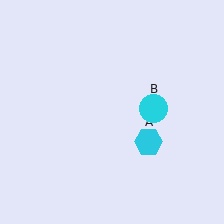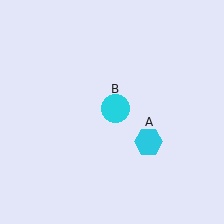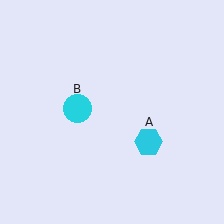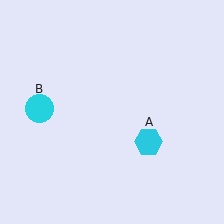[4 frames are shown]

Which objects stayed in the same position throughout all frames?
Cyan hexagon (object A) remained stationary.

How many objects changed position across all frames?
1 object changed position: cyan circle (object B).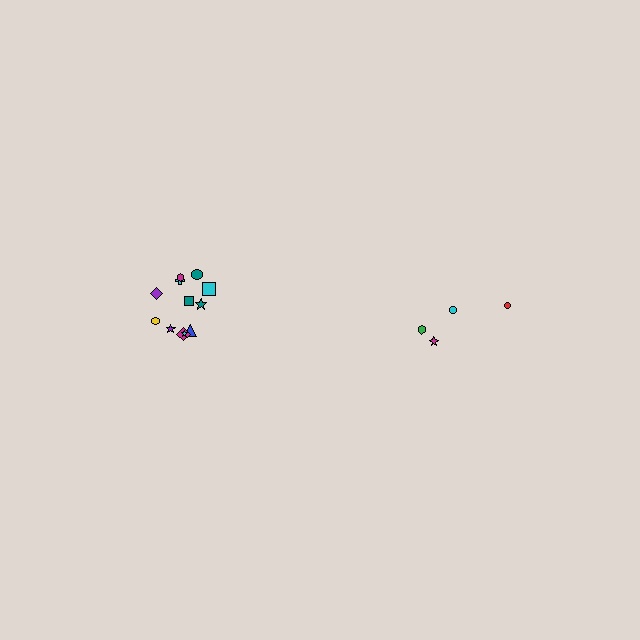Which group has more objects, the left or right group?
The left group.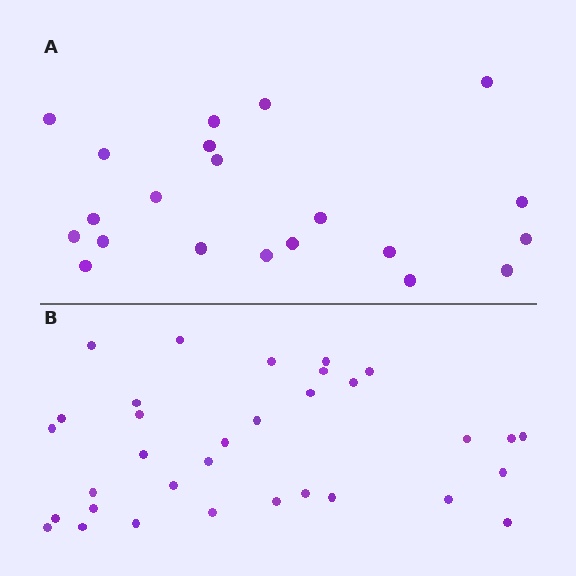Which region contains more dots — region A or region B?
Region B (the bottom region) has more dots.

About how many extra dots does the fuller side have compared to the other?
Region B has roughly 12 or so more dots than region A.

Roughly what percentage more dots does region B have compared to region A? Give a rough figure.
About 55% more.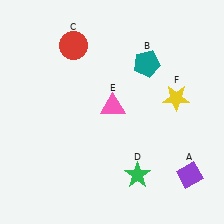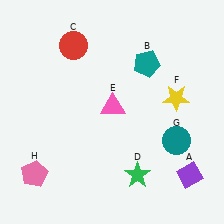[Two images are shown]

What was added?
A teal circle (G), a pink pentagon (H) were added in Image 2.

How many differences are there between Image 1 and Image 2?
There are 2 differences between the two images.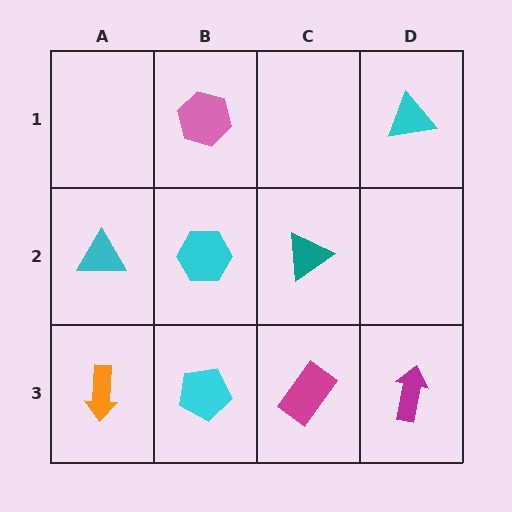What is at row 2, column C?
A teal triangle.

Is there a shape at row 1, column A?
No, that cell is empty.